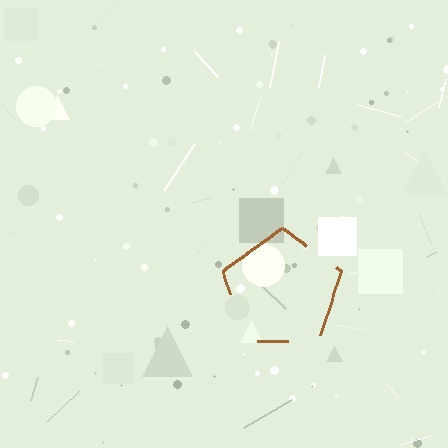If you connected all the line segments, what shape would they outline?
They would outline a pentagon.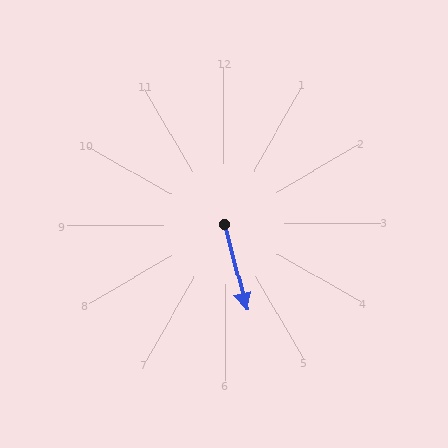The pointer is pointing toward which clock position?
Roughly 6 o'clock.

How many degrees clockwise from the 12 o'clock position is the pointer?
Approximately 166 degrees.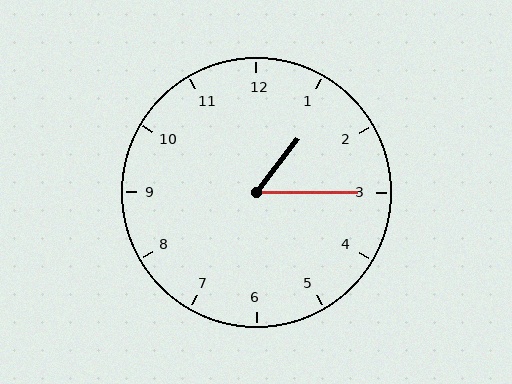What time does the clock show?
1:15.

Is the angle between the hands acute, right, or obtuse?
It is acute.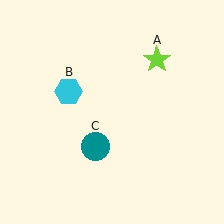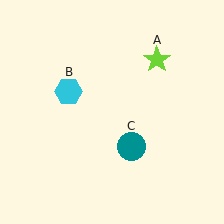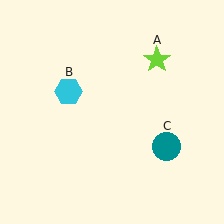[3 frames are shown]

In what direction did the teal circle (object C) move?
The teal circle (object C) moved right.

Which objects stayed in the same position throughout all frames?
Lime star (object A) and cyan hexagon (object B) remained stationary.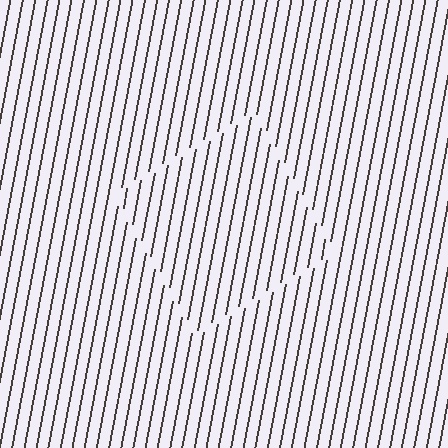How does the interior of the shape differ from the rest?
The interior of the shape contains the same grating, shifted by half a period — the contour is defined by the phase discontinuity where line-ends from the inner and outer gratings abut.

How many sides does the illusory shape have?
4 sides — the line-ends trace a square.